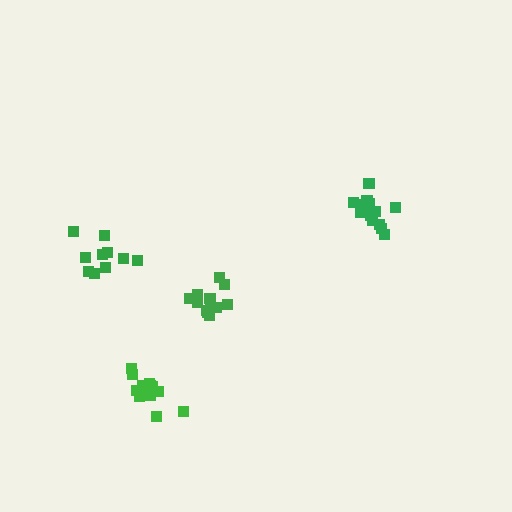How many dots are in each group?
Group 1: 13 dots, Group 2: 14 dots, Group 3: 10 dots, Group 4: 12 dots (49 total).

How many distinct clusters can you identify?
There are 4 distinct clusters.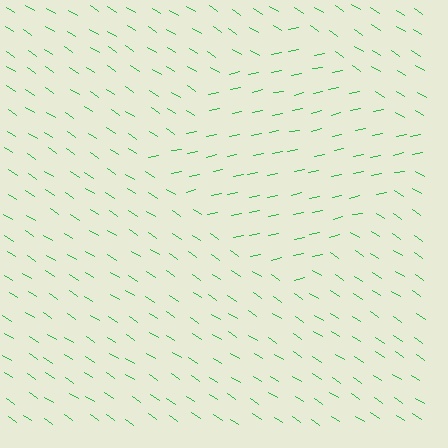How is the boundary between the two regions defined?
The boundary is defined purely by a change in line orientation (approximately 45 degrees difference). All lines are the same color and thickness.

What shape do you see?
I see a diamond.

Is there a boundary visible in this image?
Yes, there is a texture boundary formed by a change in line orientation.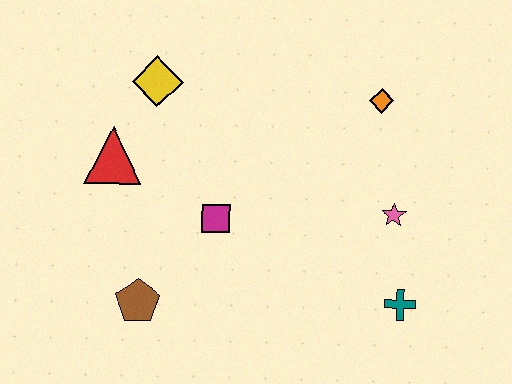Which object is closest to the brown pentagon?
The magenta square is closest to the brown pentagon.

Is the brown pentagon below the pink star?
Yes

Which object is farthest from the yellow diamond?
The teal cross is farthest from the yellow diamond.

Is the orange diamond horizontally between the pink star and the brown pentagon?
Yes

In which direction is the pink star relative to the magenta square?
The pink star is to the right of the magenta square.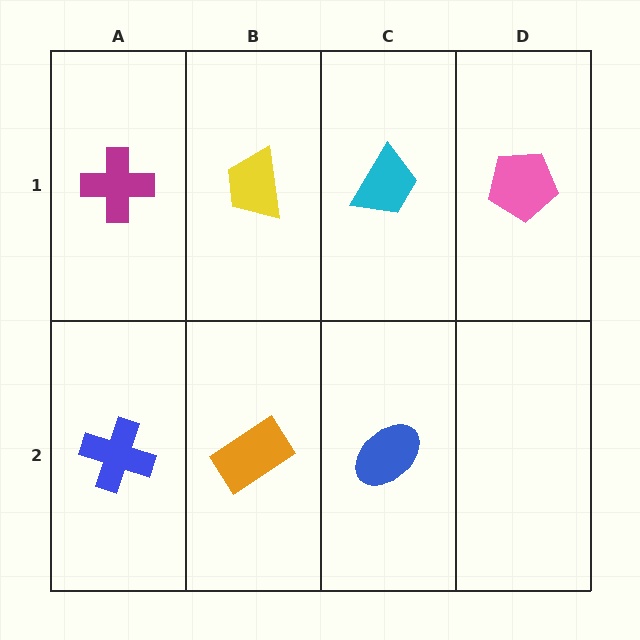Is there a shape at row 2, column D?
No, that cell is empty.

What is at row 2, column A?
A blue cross.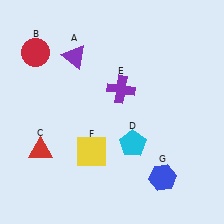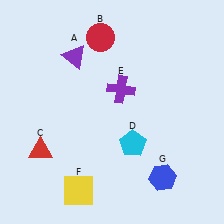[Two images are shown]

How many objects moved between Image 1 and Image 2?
2 objects moved between the two images.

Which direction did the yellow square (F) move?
The yellow square (F) moved down.